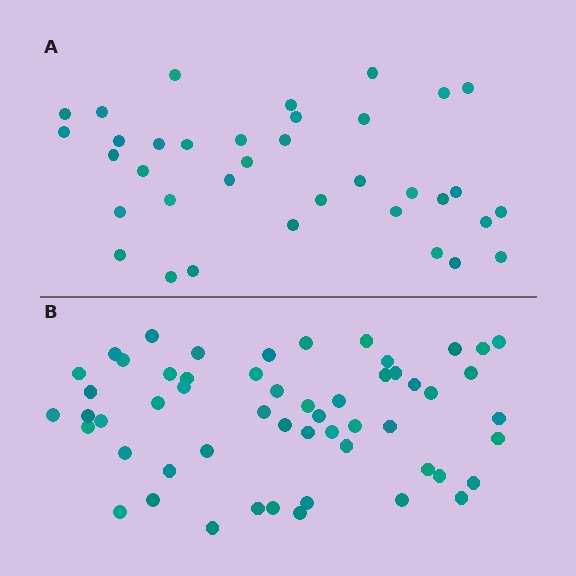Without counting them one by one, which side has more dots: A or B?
Region B (the bottom region) has more dots.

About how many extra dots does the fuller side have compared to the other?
Region B has approximately 20 more dots than region A.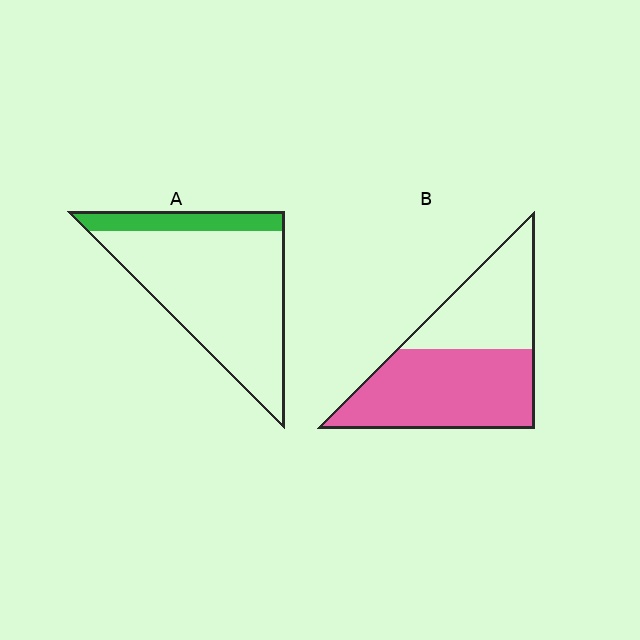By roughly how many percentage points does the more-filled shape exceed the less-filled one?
By roughly 40 percentage points (B over A).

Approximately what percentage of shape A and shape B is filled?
A is approximately 15% and B is approximately 60%.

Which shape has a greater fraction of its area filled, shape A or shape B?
Shape B.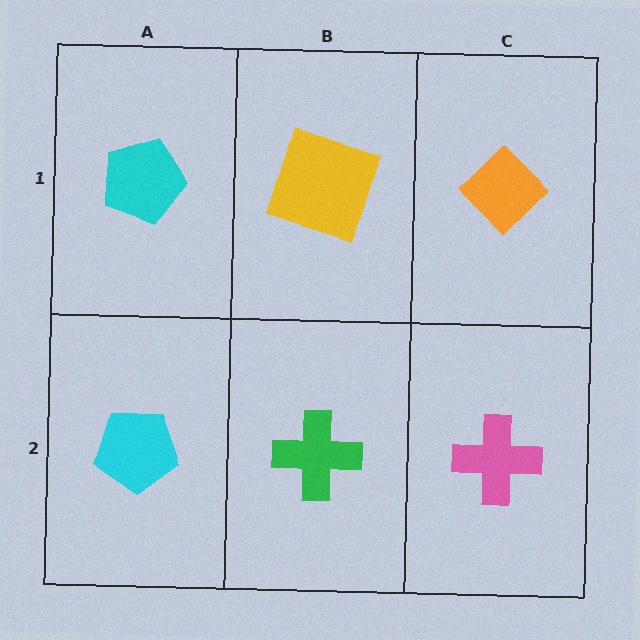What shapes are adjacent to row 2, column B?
A yellow square (row 1, column B), a cyan pentagon (row 2, column A), a pink cross (row 2, column C).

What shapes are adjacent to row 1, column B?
A green cross (row 2, column B), a cyan pentagon (row 1, column A), an orange diamond (row 1, column C).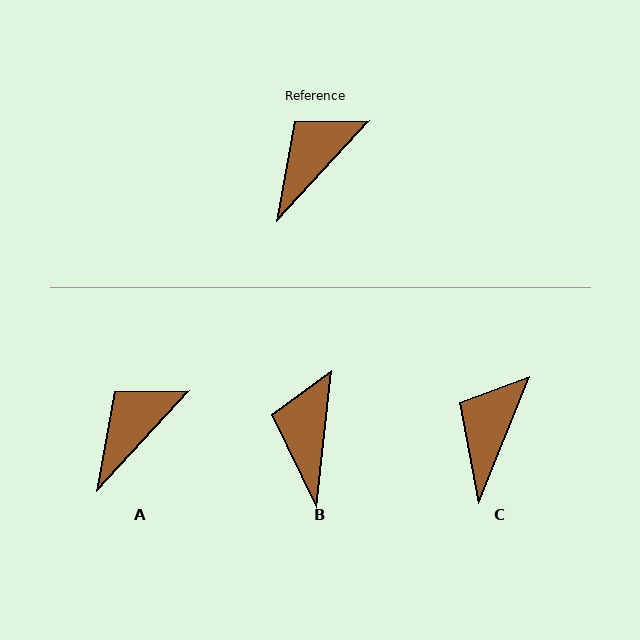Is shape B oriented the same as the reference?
No, it is off by about 36 degrees.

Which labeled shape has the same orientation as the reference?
A.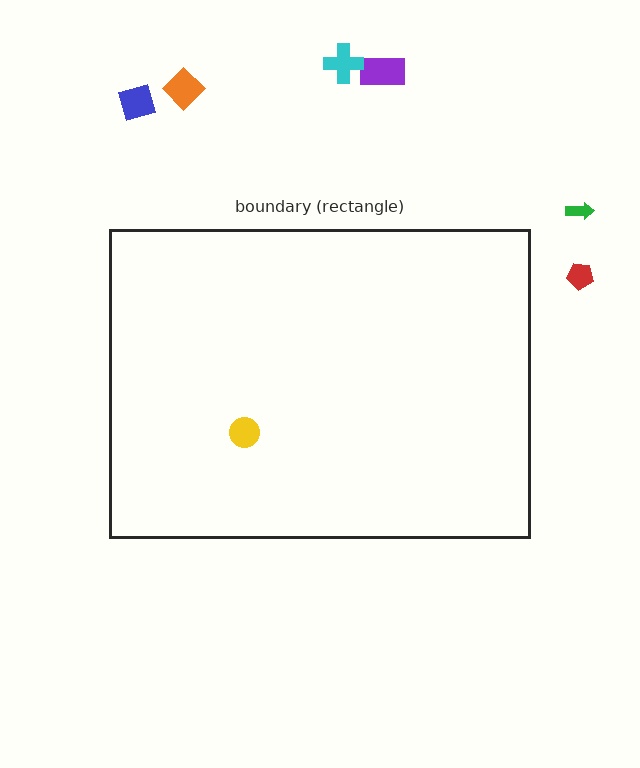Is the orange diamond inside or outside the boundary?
Outside.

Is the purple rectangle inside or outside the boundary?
Outside.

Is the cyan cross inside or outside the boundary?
Outside.